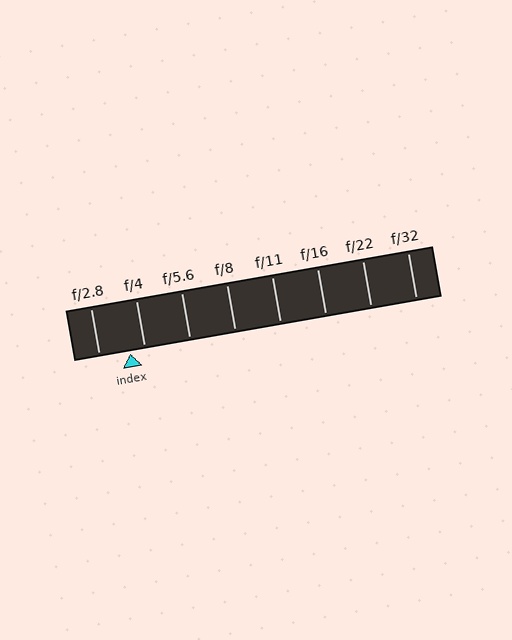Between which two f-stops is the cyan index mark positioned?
The index mark is between f/2.8 and f/4.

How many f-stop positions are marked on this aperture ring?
There are 8 f-stop positions marked.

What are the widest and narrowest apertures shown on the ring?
The widest aperture shown is f/2.8 and the narrowest is f/32.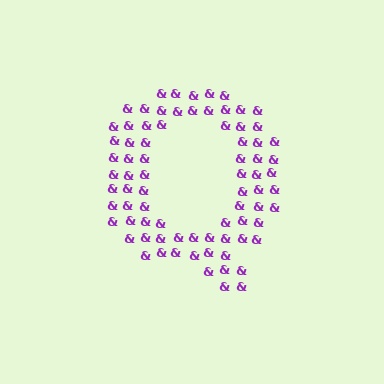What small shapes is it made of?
It is made of small ampersands.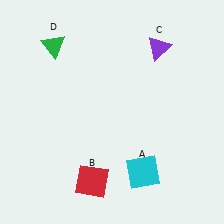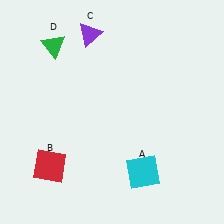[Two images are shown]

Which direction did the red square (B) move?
The red square (B) moved left.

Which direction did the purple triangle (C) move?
The purple triangle (C) moved left.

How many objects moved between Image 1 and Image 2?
2 objects moved between the two images.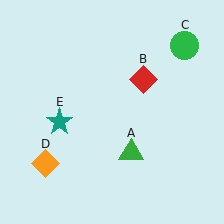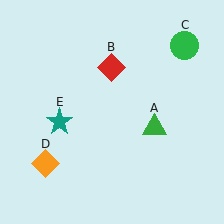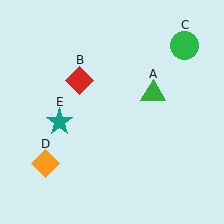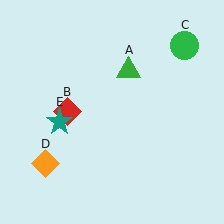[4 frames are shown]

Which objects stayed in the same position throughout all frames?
Green circle (object C) and orange diamond (object D) and teal star (object E) remained stationary.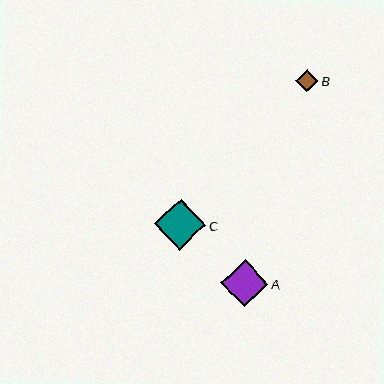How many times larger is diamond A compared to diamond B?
Diamond A is approximately 2.1 times the size of diamond B.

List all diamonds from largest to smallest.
From largest to smallest: C, A, B.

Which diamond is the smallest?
Diamond B is the smallest with a size of approximately 23 pixels.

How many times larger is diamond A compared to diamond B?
Diamond A is approximately 2.1 times the size of diamond B.